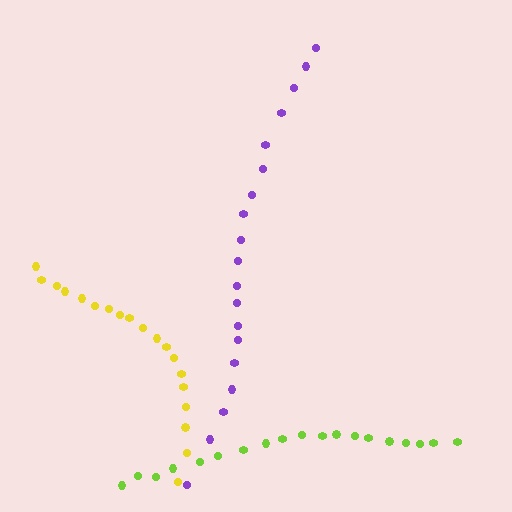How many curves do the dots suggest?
There are 3 distinct paths.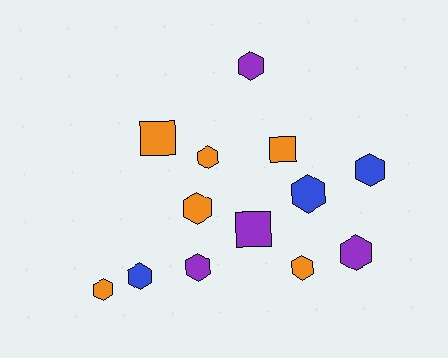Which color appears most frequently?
Orange, with 6 objects.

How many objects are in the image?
There are 13 objects.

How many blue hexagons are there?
There are 3 blue hexagons.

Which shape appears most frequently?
Hexagon, with 10 objects.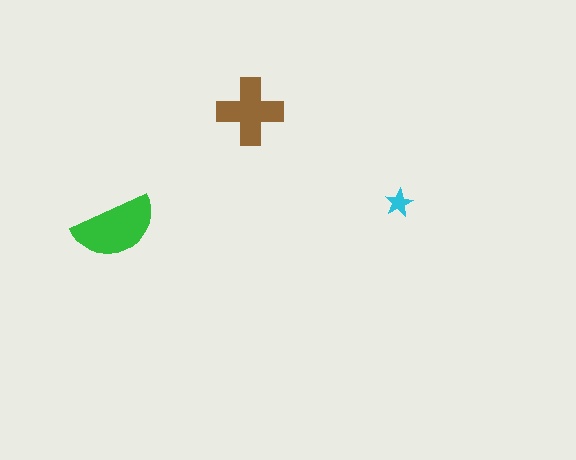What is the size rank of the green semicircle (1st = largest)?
1st.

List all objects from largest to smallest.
The green semicircle, the brown cross, the cyan star.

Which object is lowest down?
The green semicircle is bottommost.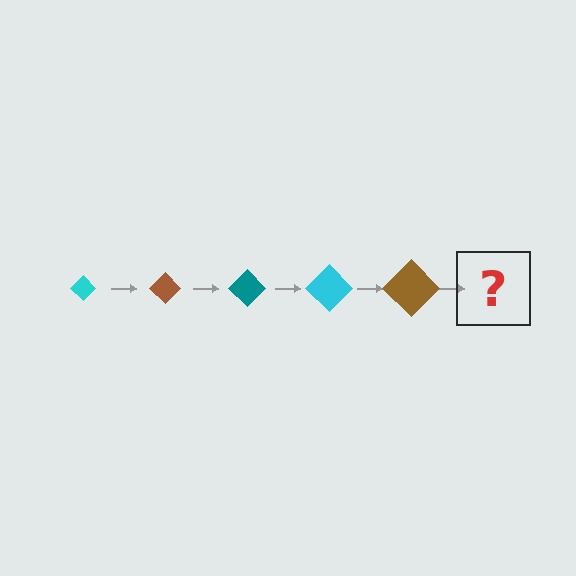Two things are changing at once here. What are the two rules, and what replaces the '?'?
The two rules are that the diamond grows larger each step and the color cycles through cyan, brown, and teal. The '?' should be a teal diamond, larger than the previous one.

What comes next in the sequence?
The next element should be a teal diamond, larger than the previous one.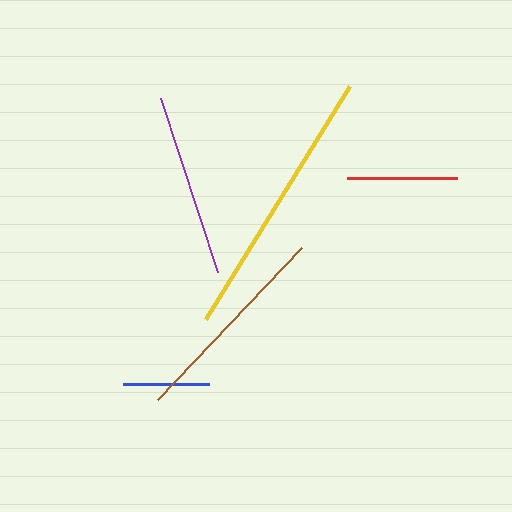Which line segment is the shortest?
The blue line is the shortest at approximately 86 pixels.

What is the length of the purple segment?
The purple segment is approximately 184 pixels long.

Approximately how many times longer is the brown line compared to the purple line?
The brown line is approximately 1.1 times the length of the purple line.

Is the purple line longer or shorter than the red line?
The purple line is longer than the red line.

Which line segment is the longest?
The yellow line is the longest at approximately 274 pixels.